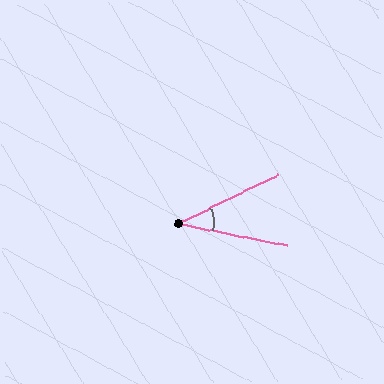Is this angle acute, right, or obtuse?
It is acute.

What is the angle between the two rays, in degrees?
Approximately 37 degrees.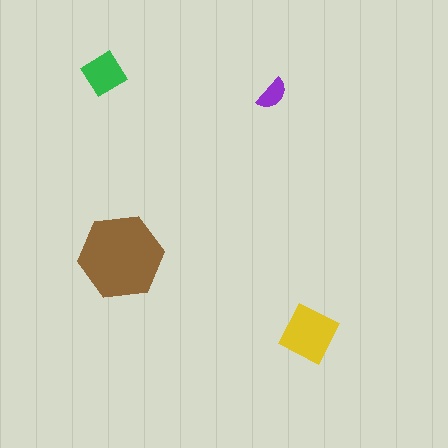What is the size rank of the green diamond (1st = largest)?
3rd.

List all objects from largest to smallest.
The brown hexagon, the yellow diamond, the green diamond, the purple semicircle.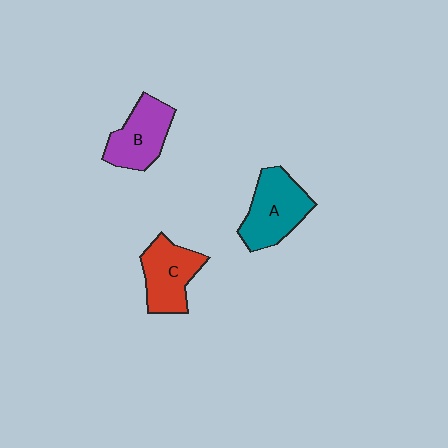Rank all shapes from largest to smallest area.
From largest to smallest: A (teal), C (red), B (purple).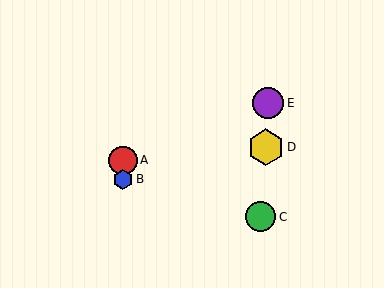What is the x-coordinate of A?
Object A is at x≈123.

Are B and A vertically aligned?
Yes, both are at x≈123.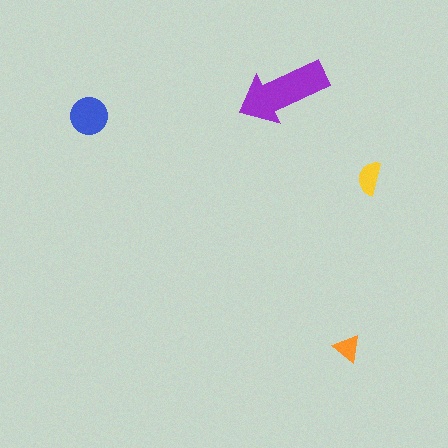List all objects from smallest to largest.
The orange triangle, the yellow semicircle, the blue circle, the purple arrow.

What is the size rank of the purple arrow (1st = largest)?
1st.